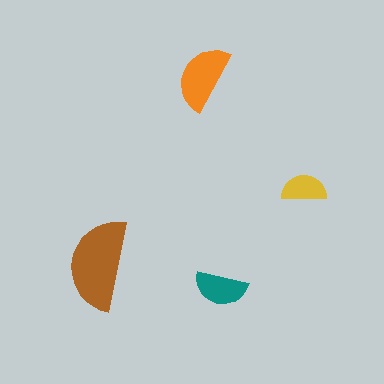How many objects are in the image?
There are 4 objects in the image.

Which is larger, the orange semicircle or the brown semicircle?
The brown one.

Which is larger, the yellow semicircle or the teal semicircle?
The teal one.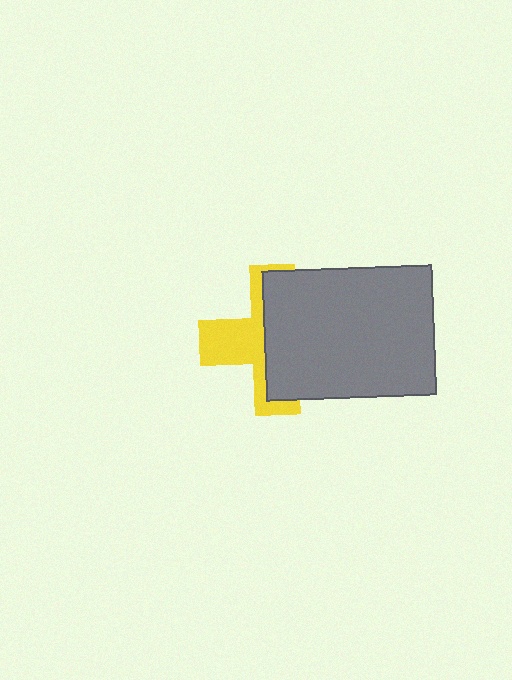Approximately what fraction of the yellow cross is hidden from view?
Roughly 59% of the yellow cross is hidden behind the gray rectangle.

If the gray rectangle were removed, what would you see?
You would see the complete yellow cross.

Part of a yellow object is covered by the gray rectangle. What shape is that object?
It is a cross.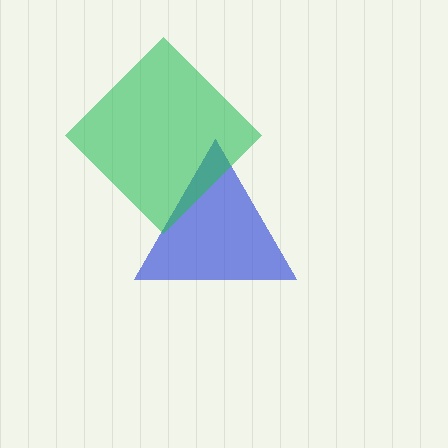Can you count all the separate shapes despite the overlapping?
Yes, there are 2 separate shapes.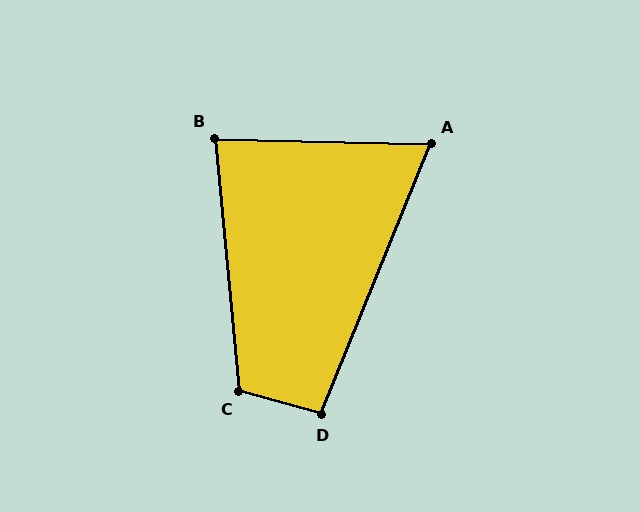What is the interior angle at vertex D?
Approximately 97 degrees (obtuse).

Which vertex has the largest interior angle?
C, at approximately 111 degrees.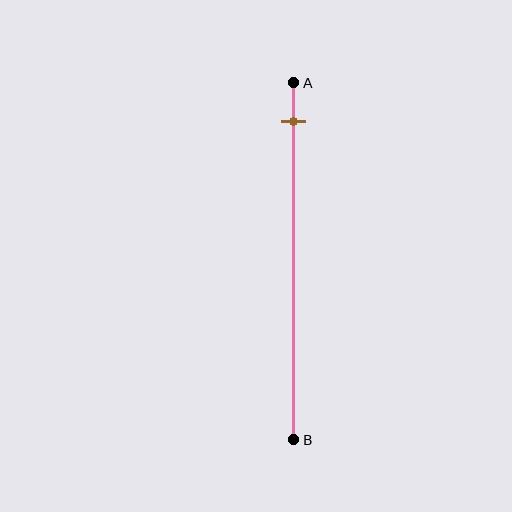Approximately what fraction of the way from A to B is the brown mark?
The brown mark is approximately 10% of the way from A to B.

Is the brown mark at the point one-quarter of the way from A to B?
No, the mark is at about 10% from A, not at the 25% one-quarter point.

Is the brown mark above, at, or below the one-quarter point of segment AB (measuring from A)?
The brown mark is above the one-quarter point of segment AB.